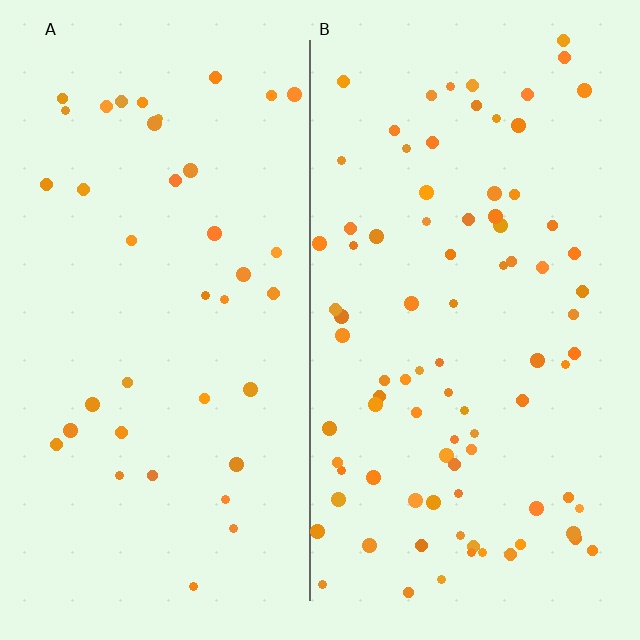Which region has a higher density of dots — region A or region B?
B (the right).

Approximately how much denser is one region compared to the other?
Approximately 2.3× — region B over region A.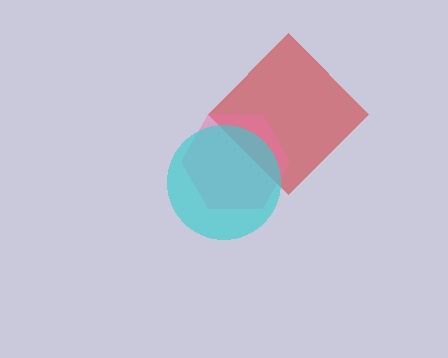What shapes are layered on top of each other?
The layered shapes are: a red diamond, a pink hexagon, a cyan circle.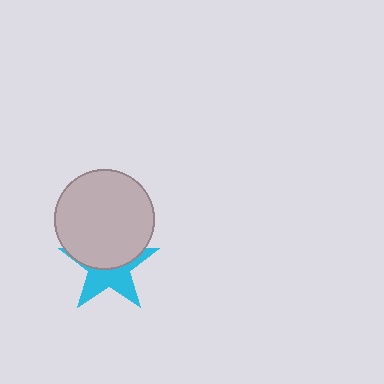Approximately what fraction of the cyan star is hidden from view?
Roughly 52% of the cyan star is hidden behind the light gray circle.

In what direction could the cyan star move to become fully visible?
The cyan star could move down. That would shift it out from behind the light gray circle entirely.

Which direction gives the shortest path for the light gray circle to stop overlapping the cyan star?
Moving up gives the shortest separation.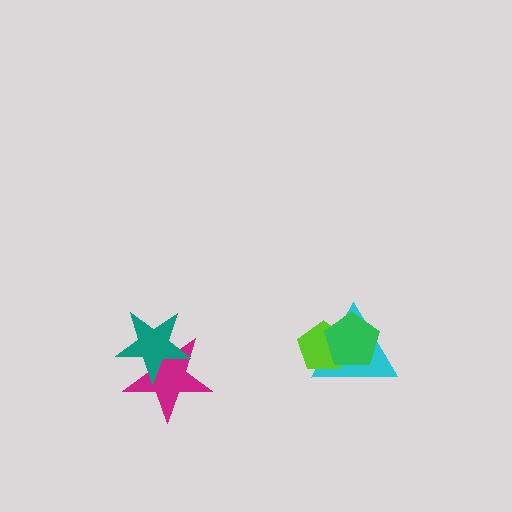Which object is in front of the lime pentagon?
The green pentagon is in front of the lime pentagon.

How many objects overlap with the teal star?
1 object overlaps with the teal star.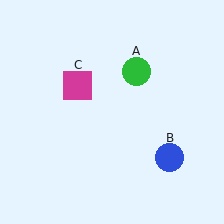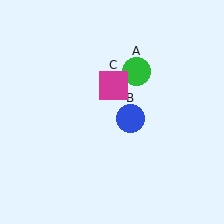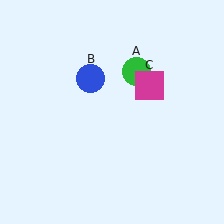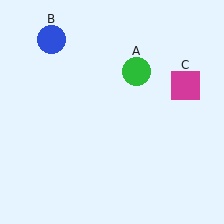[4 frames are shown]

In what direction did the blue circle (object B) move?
The blue circle (object B) moved up and to the left.